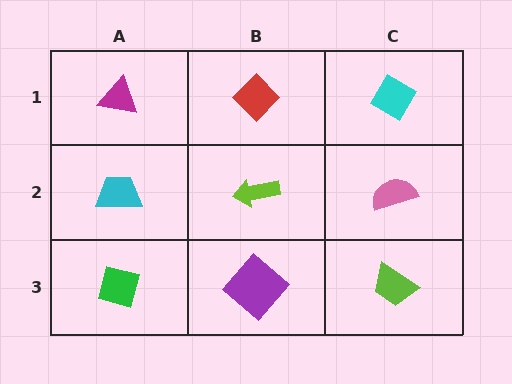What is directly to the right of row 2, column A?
A lime arrow.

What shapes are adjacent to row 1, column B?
A lime arrow (row 2, column B), a magenta triangle (row 1, column A), a cyan diamond (row 1, column C).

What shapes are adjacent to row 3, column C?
A pink semicircle (row 2, column C), a purple diamond (row 3, column B).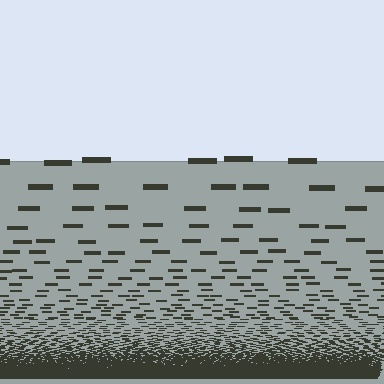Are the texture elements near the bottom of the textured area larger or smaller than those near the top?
Smaller. The gradient is inverted — elements near the bottom are smaller and denser.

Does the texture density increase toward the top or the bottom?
Density increases toward the bottom.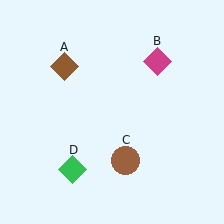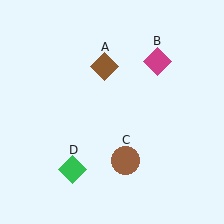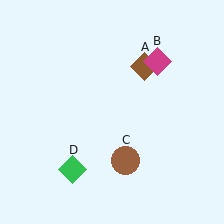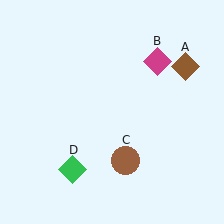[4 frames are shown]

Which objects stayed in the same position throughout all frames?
Magenta diamond (object B) and brown circle (object C) and green diamond (object D) remained stationary.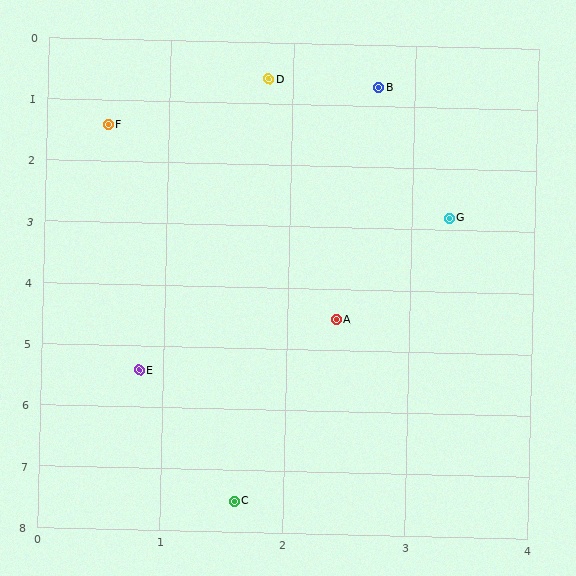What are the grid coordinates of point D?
Point D is at approximately (1.8, 0.6).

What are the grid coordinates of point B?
Point B is at approximately (2.7, 0.7).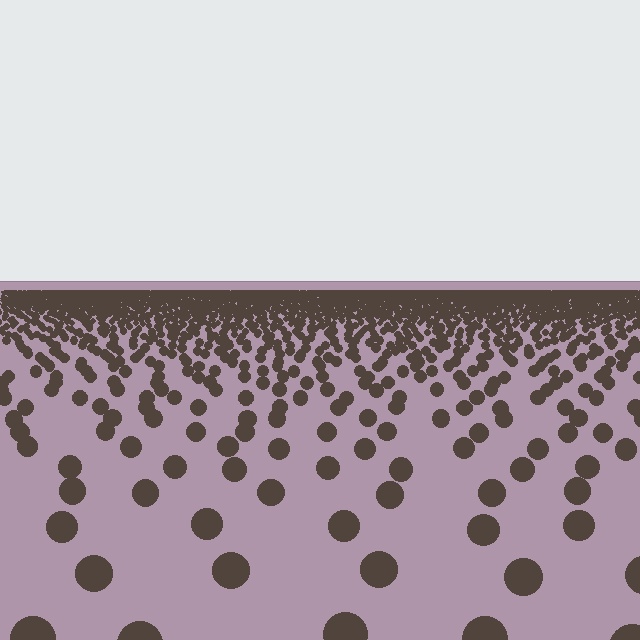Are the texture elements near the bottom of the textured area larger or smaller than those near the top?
Larger. Near the bottom, elements are closer to the viewer and appear at a bigger on-screen size.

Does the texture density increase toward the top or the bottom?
Density increases toward the top.